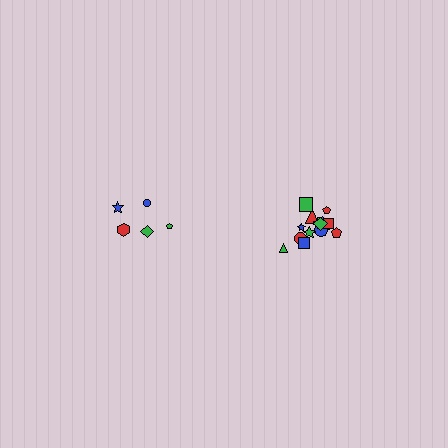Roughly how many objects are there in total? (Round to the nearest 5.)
Roughly 20 objects in total.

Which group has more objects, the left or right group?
The right group.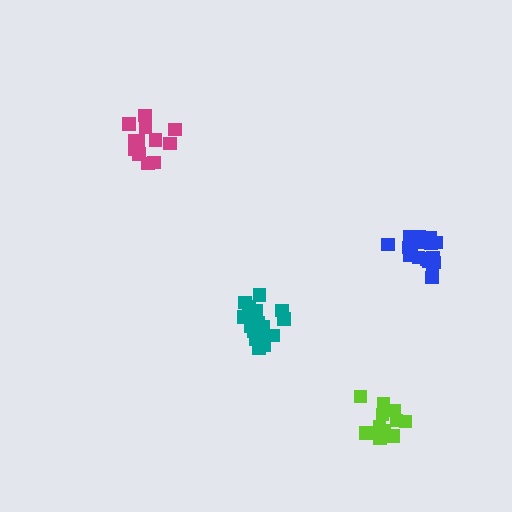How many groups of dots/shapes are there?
There are 4 groups.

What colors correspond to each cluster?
The clusters are colored: teal, lime, magenta, blue.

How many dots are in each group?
Group 1: 17 dots, Group 2: 11 dots, Group 3: 13 dots, Group 4: 17 dots (58 total).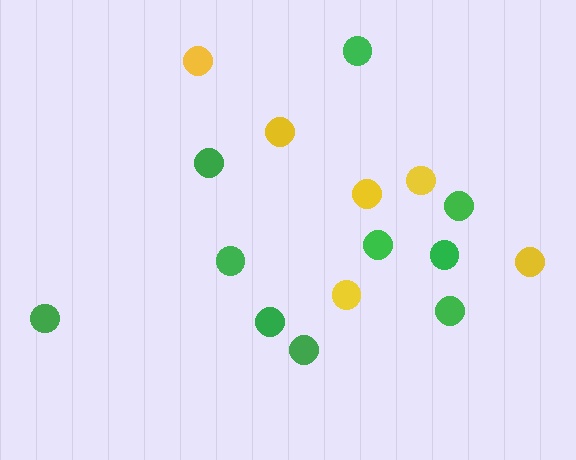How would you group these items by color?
There are 2 groups: one group of green circles (10) and one group of yellow circles (6).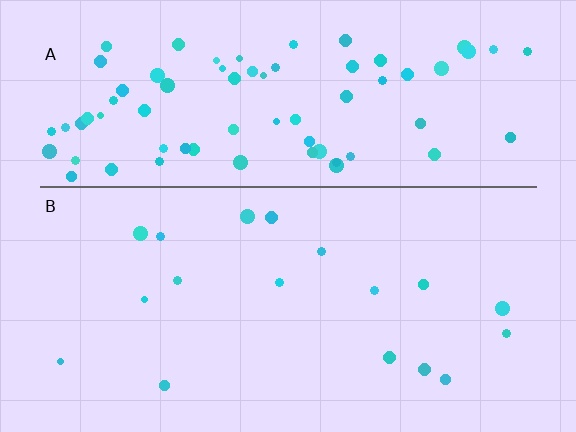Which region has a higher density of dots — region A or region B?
A (the top).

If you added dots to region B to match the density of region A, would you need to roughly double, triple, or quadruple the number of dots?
Approximately quadruple.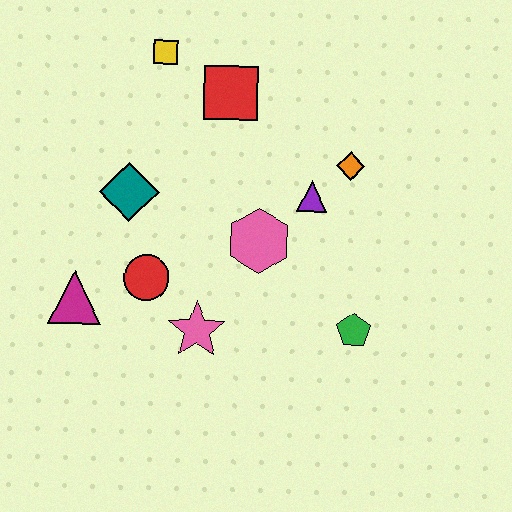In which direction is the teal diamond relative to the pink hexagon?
The teal diamond is to the left of the pink hexagon.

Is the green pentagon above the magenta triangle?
No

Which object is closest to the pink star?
The red circle is closest to the pink star.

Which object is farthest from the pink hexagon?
The yellow square is farthest from the pink hexagon.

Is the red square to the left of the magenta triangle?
No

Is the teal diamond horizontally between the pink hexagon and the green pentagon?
No